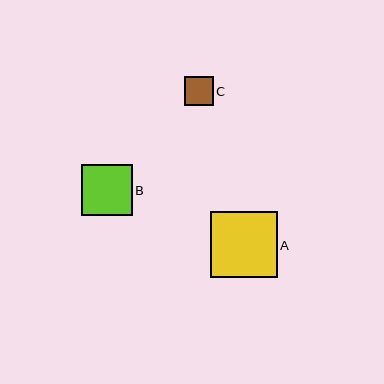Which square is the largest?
Square A is the largest with a size of approximately 67 pixels.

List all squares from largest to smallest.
From largest to smallest: A, B, C.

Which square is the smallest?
Square C is the smallest with a size of approximately 29 pixels.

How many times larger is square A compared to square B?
Square A is approximately 1.3 times the size of square B.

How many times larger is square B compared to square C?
Square B is approximately 1.8 times the size of square C.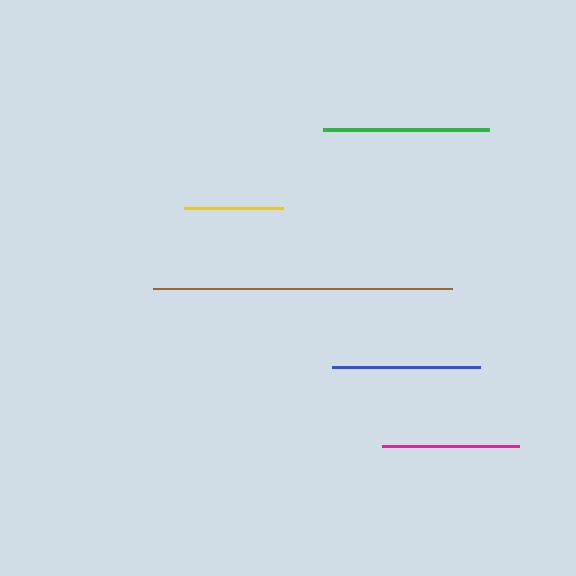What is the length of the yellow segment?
The yellow segment is approximately 99 pixels long.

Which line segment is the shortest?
The yellow line is the shortest at approximately 99 pixels.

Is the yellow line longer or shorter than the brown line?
The brown line is longer than the yellow line.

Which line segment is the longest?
The brown line is the longest at approximately 299 pixels.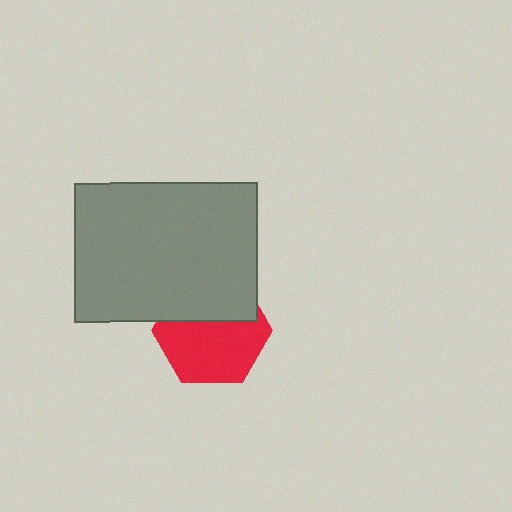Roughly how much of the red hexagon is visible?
About half of it is visible (roughly 62%).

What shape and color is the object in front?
The object in front is a gray rectangle.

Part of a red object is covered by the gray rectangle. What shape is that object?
It is a hexagon.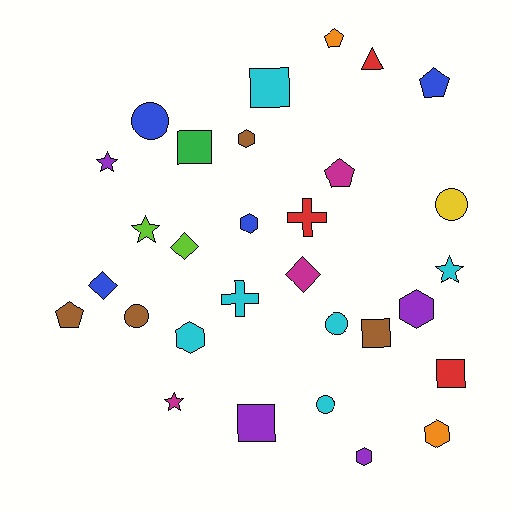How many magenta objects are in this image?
There are 3 magenta objects.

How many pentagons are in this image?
There are 4 pentagons.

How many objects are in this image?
There are 30 objects.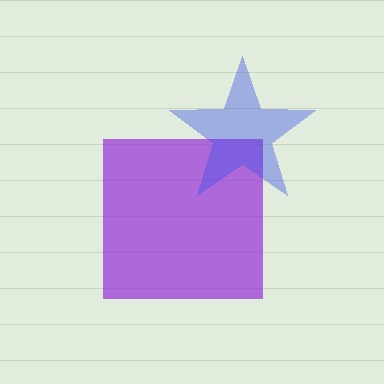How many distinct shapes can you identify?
There are 2 distinct shapes: a purple square, a blue star.